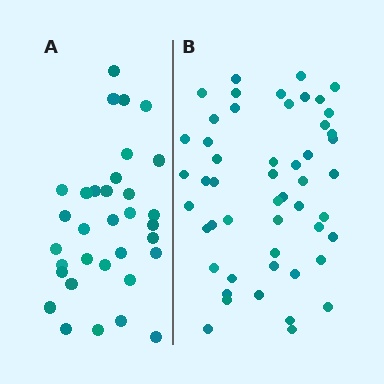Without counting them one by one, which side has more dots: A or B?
Region B (the right region) has more dots.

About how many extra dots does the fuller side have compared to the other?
Region B has approximately 20 more dots than region A.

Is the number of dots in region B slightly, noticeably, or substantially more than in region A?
Region B has substantially more. The ratio is roughly 1.5 to 1.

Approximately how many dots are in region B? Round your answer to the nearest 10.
About 50 dots. (The exact count is 51, which rounds to 50.)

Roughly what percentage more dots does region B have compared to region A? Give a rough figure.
About 55% more.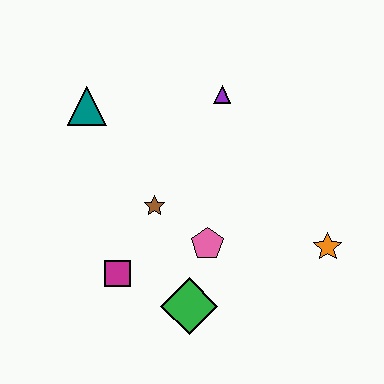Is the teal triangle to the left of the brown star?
Yes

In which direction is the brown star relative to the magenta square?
The brown star is above the magenta square.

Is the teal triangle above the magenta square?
Yes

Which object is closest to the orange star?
The pink pentagon is closest to the orange star.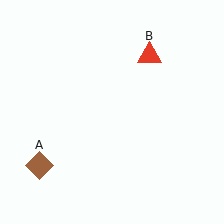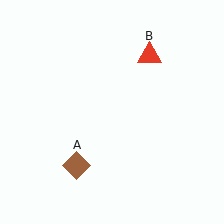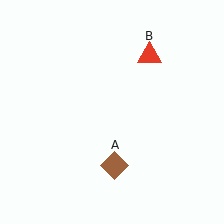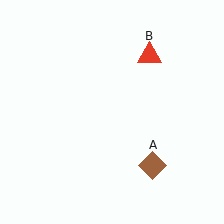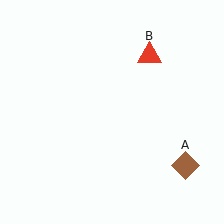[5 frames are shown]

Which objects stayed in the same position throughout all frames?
Red triangle (object B) remained stationary.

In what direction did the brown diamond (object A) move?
The brown diamond (object A) moved right.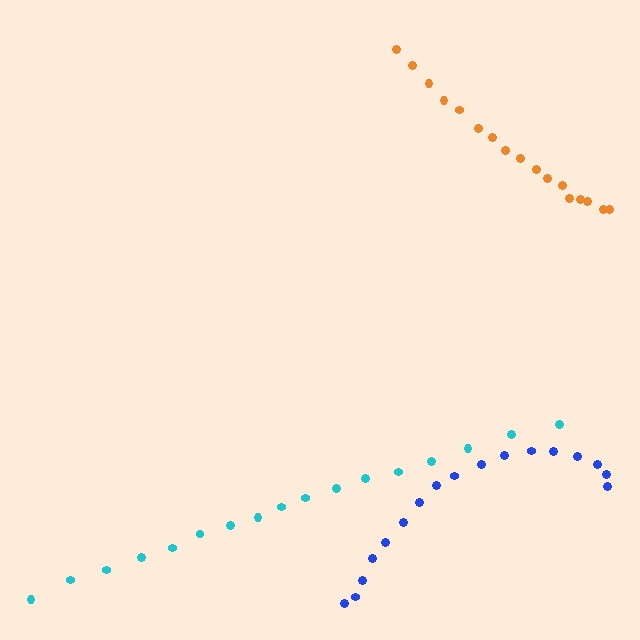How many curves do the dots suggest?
There are 3 distinct paths.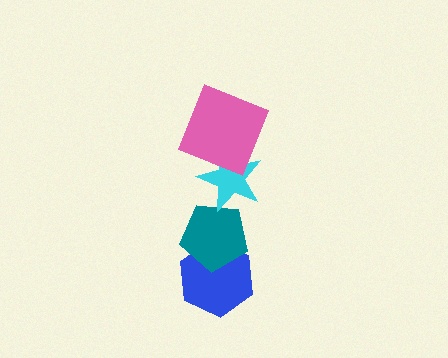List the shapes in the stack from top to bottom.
From top to bottom: the pink square, the cyan star, the teal pentagon, the blue hexagon.